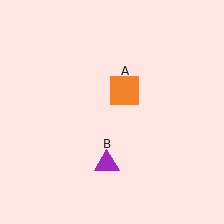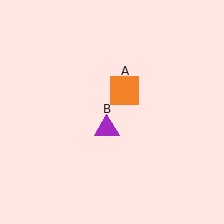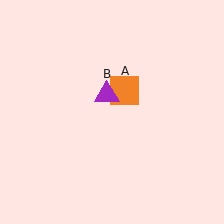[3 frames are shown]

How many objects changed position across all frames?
1 object changed position: purple triangle (object B).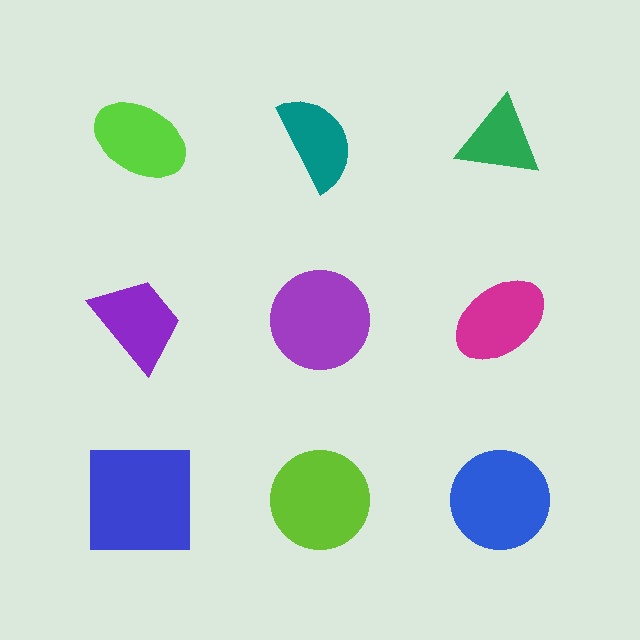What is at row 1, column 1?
A lime ellipse.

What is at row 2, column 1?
A purple trapezoid.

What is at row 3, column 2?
A lime circle.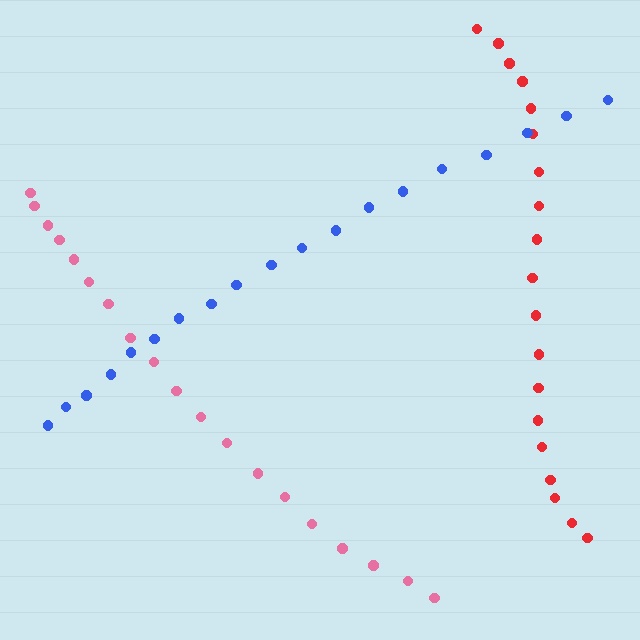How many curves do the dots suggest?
There are 3 distinct paths.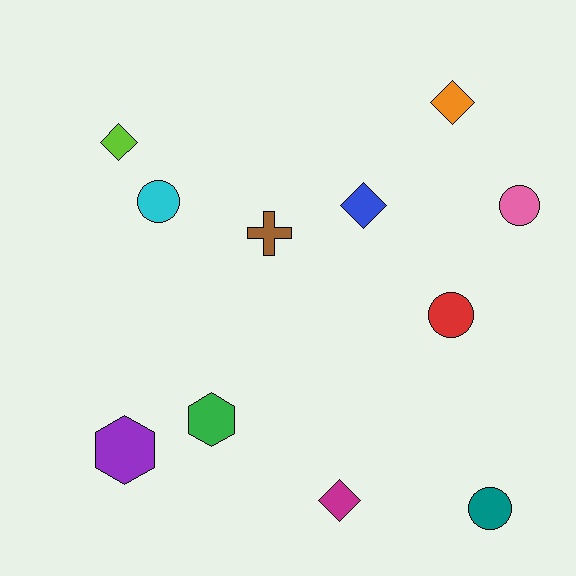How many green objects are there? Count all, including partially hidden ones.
There is 1 green object.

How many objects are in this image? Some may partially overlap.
There are 11 objects.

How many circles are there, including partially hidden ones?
There are 4 circles.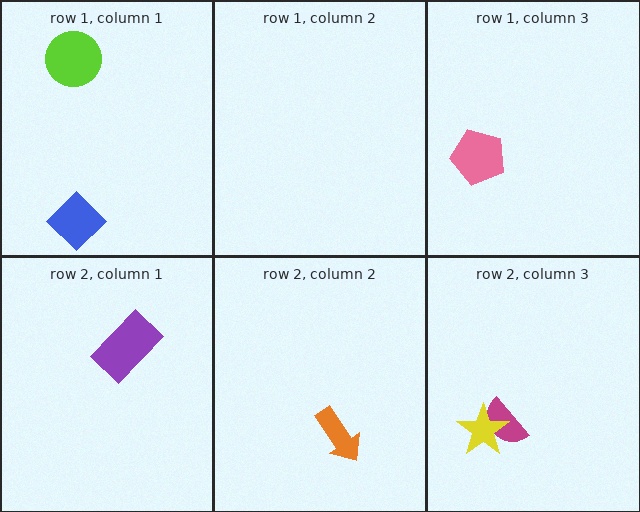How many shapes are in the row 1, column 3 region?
1.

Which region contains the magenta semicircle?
The row 2, column 3 region.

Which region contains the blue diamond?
The row 1, column 1 region.